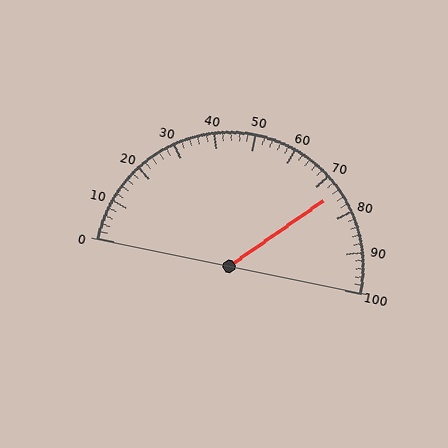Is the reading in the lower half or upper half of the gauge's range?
The reading is in the upper half of the range (0 to 100).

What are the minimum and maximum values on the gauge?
The gauge ranges from 0 to 100.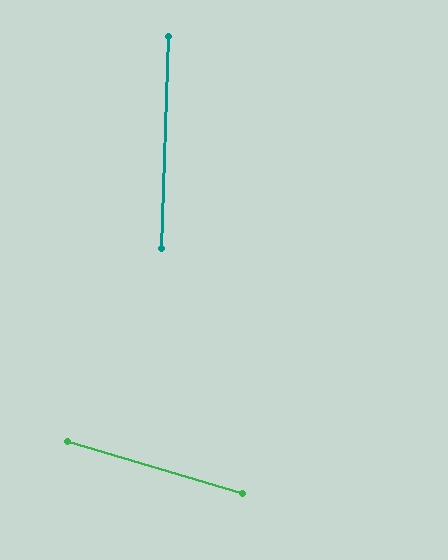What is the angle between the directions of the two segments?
Approximately 75 degrees.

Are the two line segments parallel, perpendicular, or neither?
Neither parallel nor perpendicular — they differ by about 75°.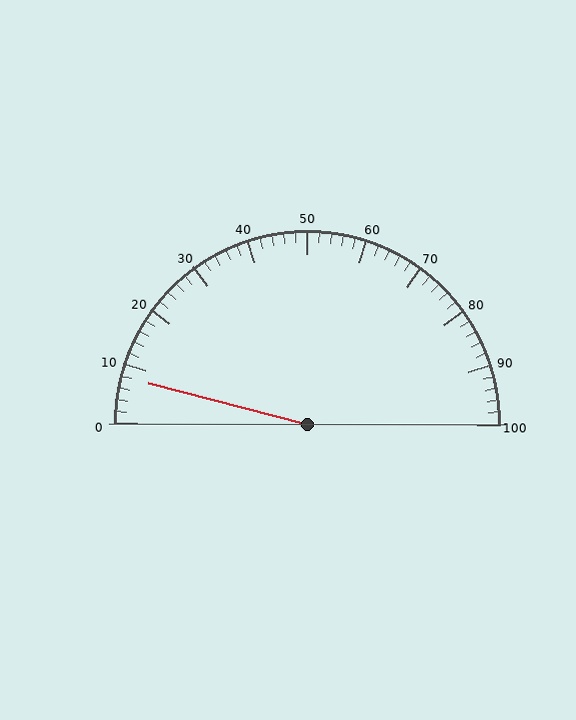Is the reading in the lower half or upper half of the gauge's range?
The reading is in the lower half of the range (0 to 100).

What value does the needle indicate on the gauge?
The needle indicates approximately 8.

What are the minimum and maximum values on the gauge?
The gauge ranges from 0 to 100.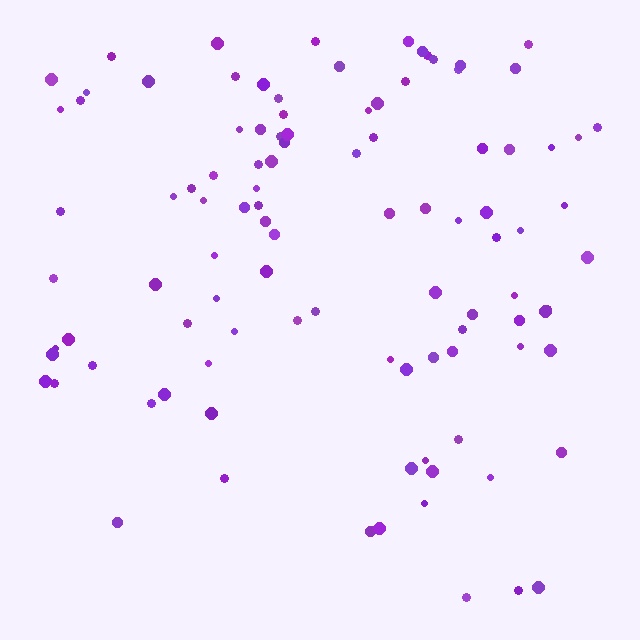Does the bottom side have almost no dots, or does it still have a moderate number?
Still a moderate number, just noticeably fewer than the top.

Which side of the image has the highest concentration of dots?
The top.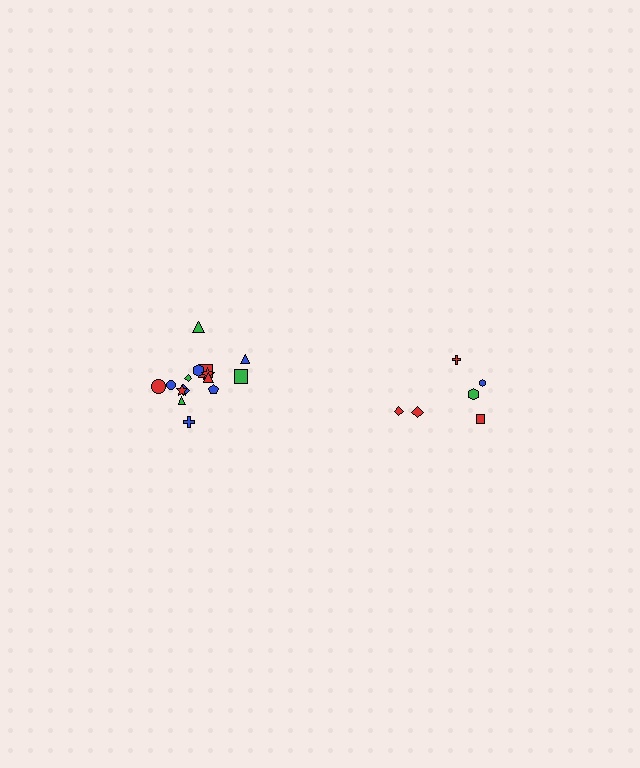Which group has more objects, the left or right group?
The left group.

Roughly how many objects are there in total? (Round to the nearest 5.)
Roughly 20 objects in total.